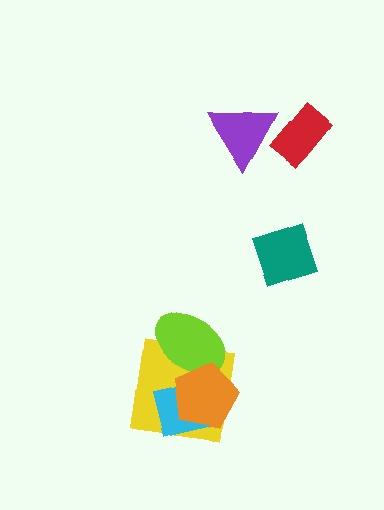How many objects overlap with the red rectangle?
1 object overlaps with the red rectangle.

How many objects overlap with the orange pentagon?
3 objects overlap with the orange pentagon.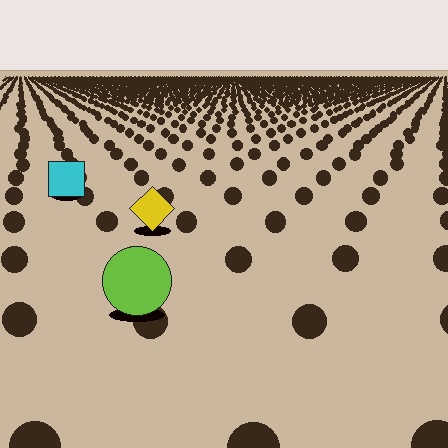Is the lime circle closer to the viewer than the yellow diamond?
Yes. The lime circle is closer — you can tell from the texture gradient: the ground texture is coarser near it.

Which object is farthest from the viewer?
The cyan square is farthest from the viewer. It appears smaller and the ground texture around it is denser.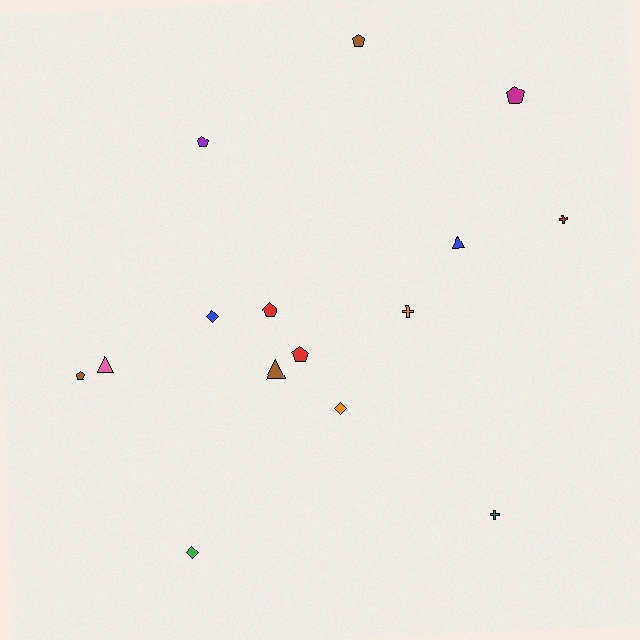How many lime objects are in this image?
There are no lime objects.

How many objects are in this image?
There are 15 objects.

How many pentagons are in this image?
There are 6 pentagons.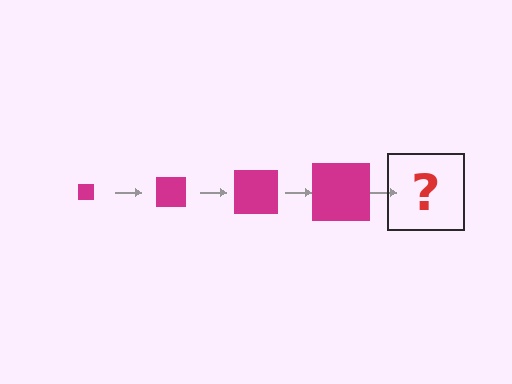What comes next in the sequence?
The next element should be a magenta square, larger than the previous one.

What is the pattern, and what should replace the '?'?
The pattern is that the square gets progressively larger each step. The '?' should be a magenta square, larger than the previous one.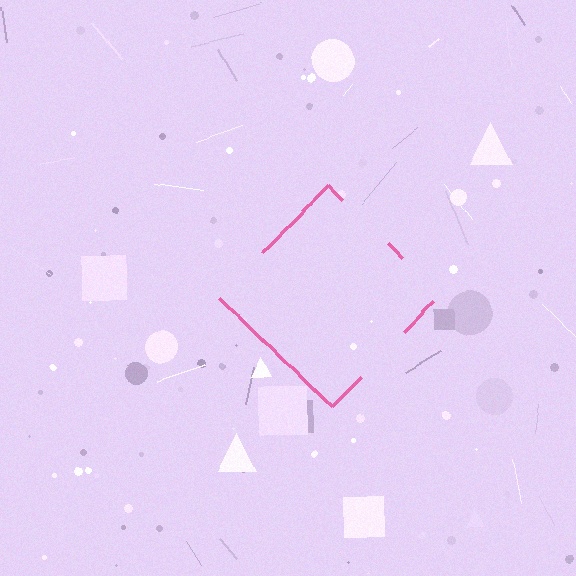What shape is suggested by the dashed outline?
The dashed outline suggests a diamond.